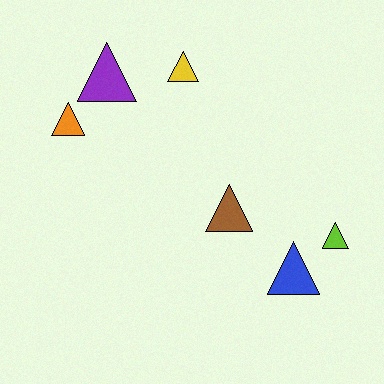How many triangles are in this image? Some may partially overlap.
There are 6 triangles.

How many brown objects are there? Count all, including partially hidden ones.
There is 1 brown object.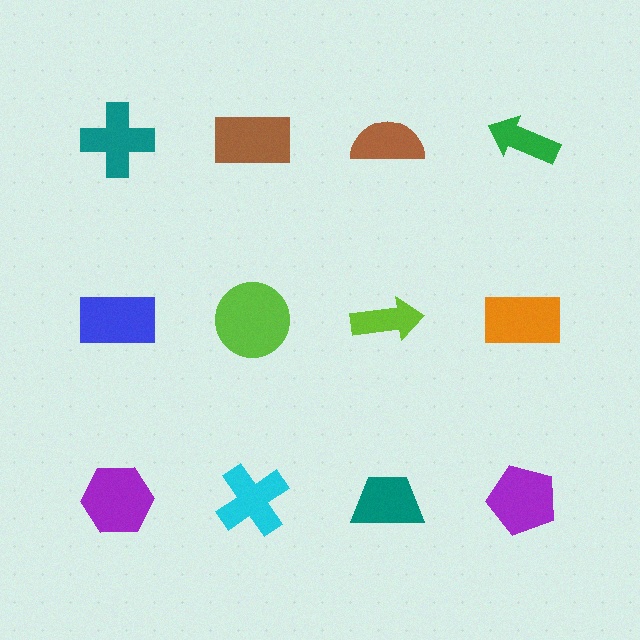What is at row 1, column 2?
A brown rectangle.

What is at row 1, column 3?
A brown semicircle.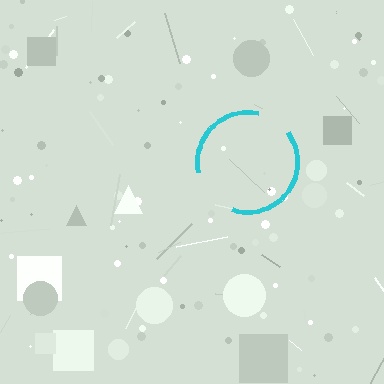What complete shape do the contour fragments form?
The contour fragments form a circle.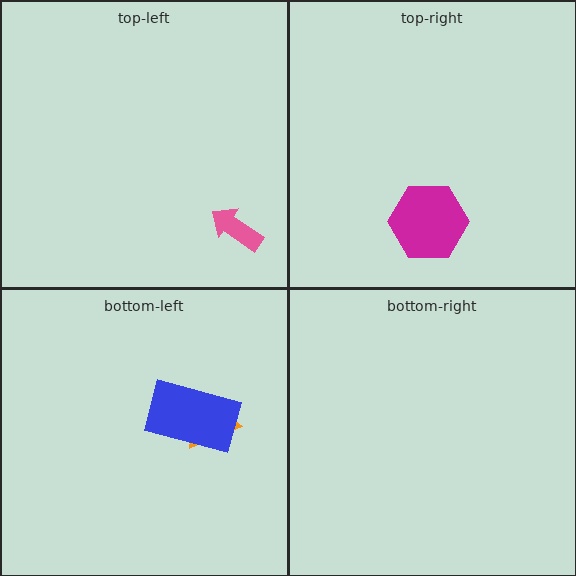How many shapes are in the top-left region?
1.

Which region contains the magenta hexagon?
The top-right region.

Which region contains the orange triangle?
The bottom-left region.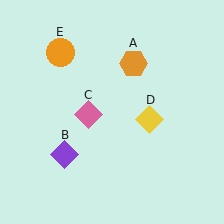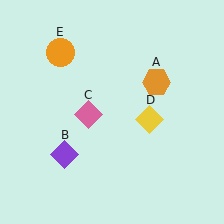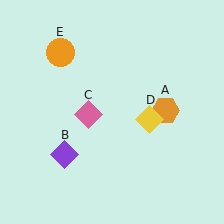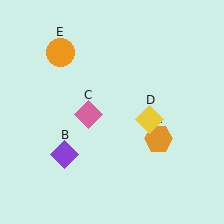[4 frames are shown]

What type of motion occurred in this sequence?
The orange hexagon (object A) rotated clockwise around the center of the scene.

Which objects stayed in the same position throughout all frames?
Purple diamond (object B) and pink diamond (object C) and yellow diamond (object D) and orange circle (object E) remained stationary.